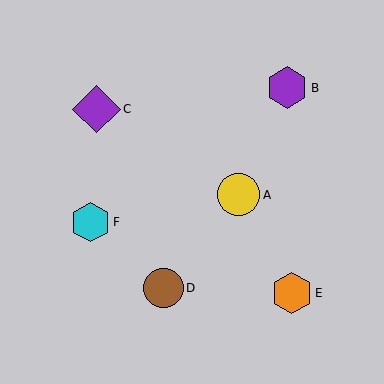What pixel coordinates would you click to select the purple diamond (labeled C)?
Click at (96, 109) to select the purple diamond C.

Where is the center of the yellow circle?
The center of the yellow circle is at (239, 195).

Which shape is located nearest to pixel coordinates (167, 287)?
The brown circle (labeled D) at (164, 288) is nearest to that location.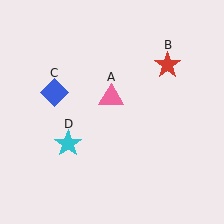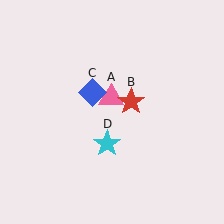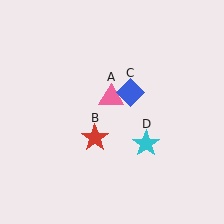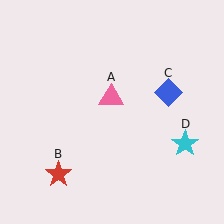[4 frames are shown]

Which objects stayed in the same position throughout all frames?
Pink triangle (object A) remained stationary.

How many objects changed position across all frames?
3 objects changed position: red star (object B), blue diamond (object C), cyan star (object D).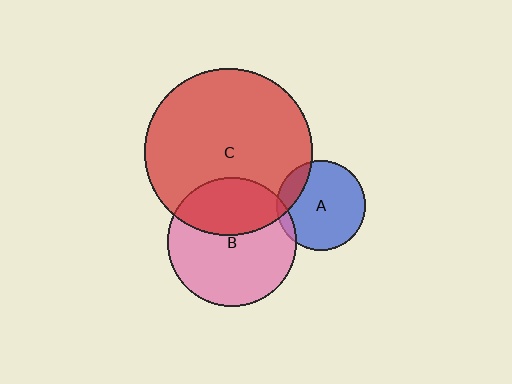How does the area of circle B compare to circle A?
Approximately 2.1 times.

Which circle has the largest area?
Circle C (red).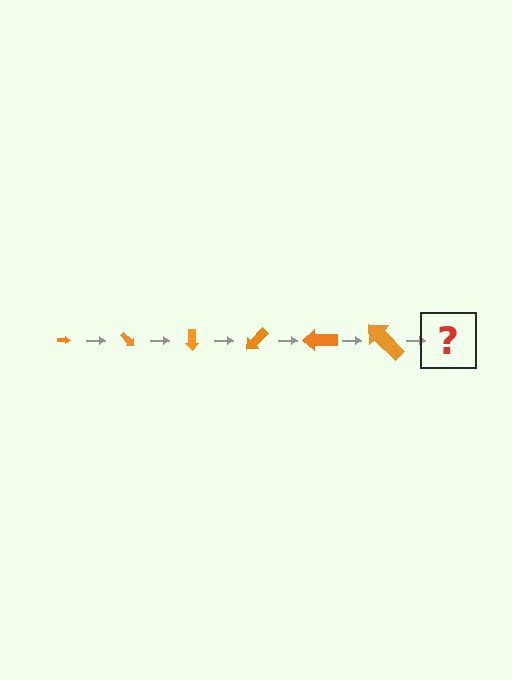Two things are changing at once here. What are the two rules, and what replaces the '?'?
The two rules are that the arrow grows larger each step and it rotates 45 degrees each step. The '?' should be an arrow, larger than the previous one and rotated 270 degrees from the start.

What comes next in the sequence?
The next element should be an arrow, larger than the previous one and rotated 270 degrees from the start.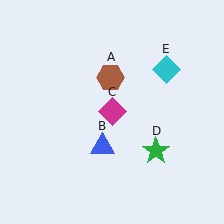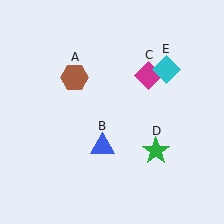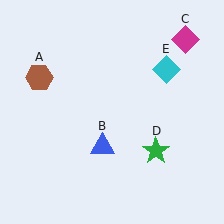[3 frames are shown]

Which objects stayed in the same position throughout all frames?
Blue triangle (object B) and green star (object D) and cyan diamond (object E) remained stationary.